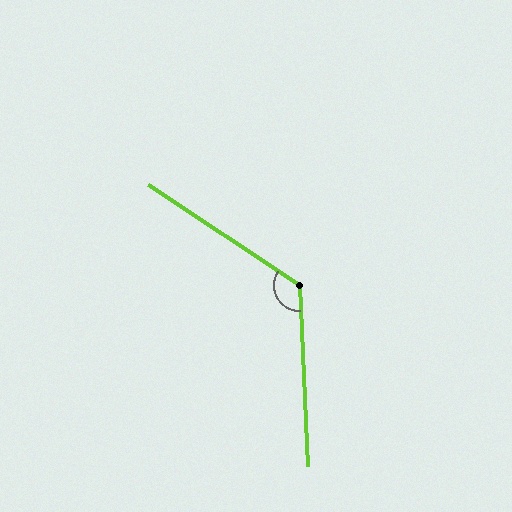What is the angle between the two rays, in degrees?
Approximately 126 degrees.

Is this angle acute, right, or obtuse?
It is obtuse.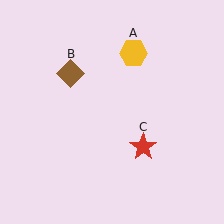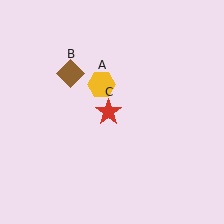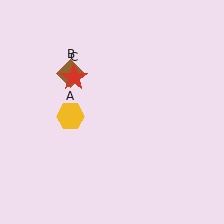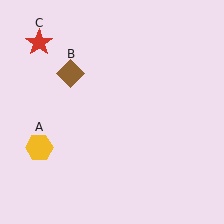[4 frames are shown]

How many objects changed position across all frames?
2 objects changed position: yellow hexagon (object A), red star (object C).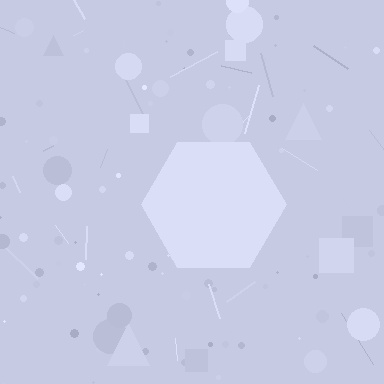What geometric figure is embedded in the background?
A hexagon is embedded in the background.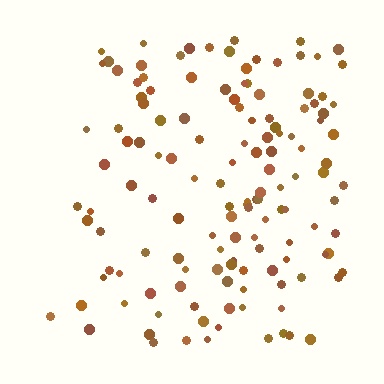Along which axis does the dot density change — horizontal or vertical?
Horizontal.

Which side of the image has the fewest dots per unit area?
The left.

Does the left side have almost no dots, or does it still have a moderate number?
Still a moderate number, just noticeably fewer than the right.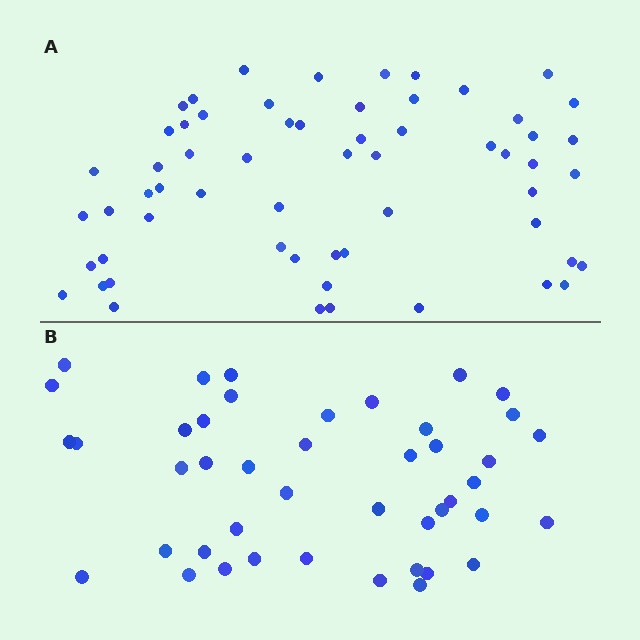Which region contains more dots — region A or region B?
Region A (the top region) has more dots.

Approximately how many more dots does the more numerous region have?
Region A has approximately 15 more dots than region B.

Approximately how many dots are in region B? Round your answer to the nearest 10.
About 40 dots. (The exact count is 44, which rounds to 40.)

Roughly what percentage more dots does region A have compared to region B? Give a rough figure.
About 35% more.